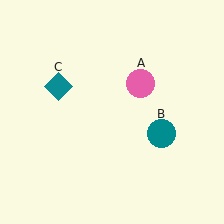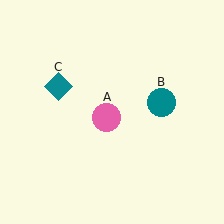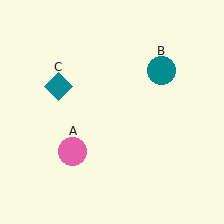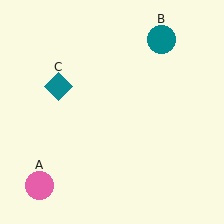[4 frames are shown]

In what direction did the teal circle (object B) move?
The teal circle (object B) moved up.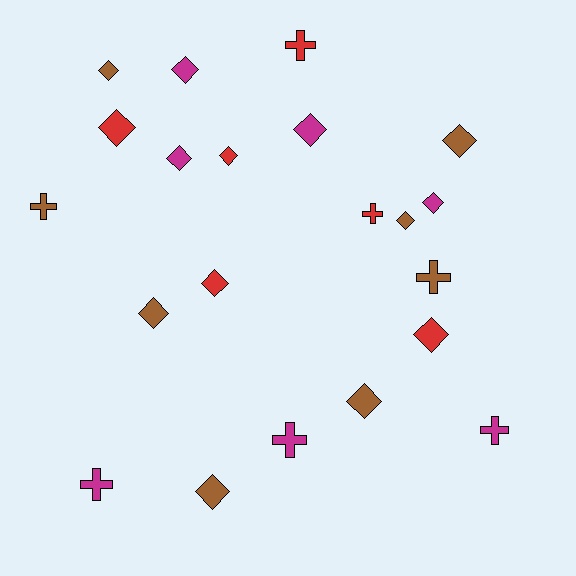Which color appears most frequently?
Brown, with 8 objects.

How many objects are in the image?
There are 21 objects.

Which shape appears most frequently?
Diamond, with 14 objects.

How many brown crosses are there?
There are 2 brown crosses.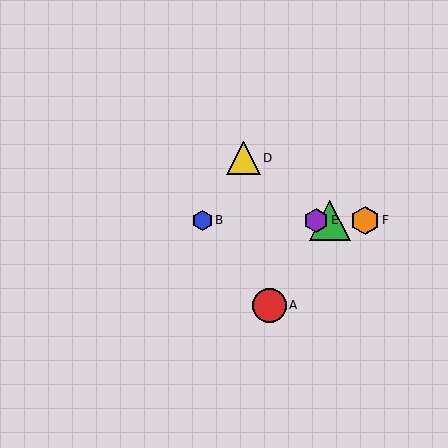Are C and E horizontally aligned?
Yes, both are at y≈220.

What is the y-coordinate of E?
Object E is at y≈220.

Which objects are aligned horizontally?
Objects B, C, E, F are aligned horizontally.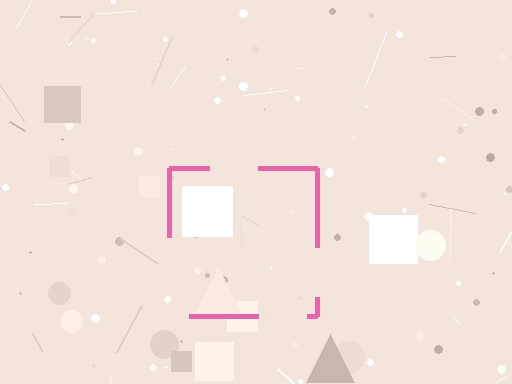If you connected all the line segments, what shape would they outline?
They would outline a square.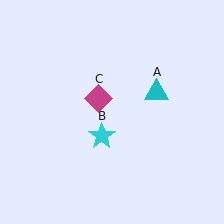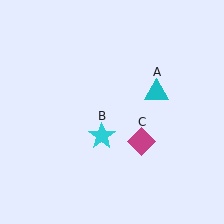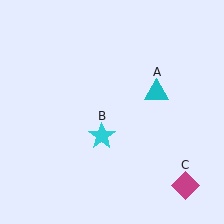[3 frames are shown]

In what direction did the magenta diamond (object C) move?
The magenta diamond (object C) moved down and to the right.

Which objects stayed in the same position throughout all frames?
Cyan triangle (object A) and cyan star (object B) remained stationary.